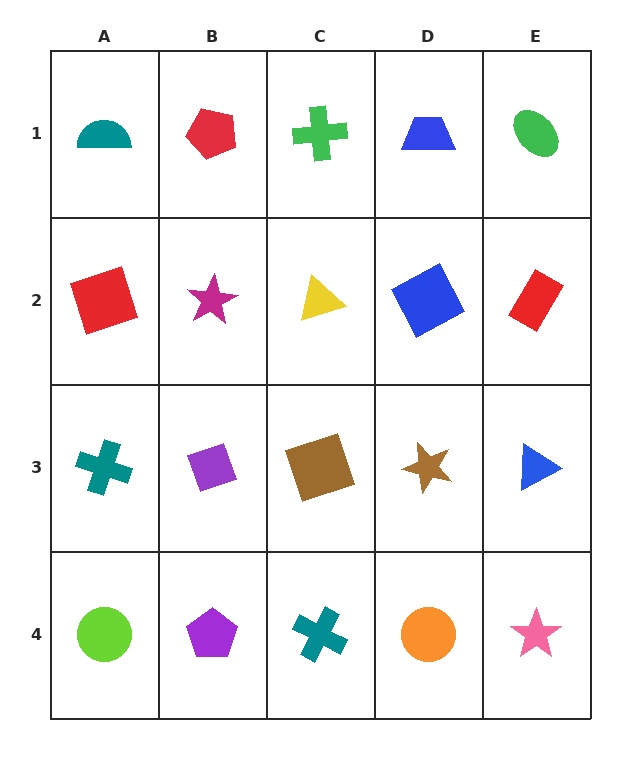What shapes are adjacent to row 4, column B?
A purple diamond (row 3, column B), a lime circle (row 4, column A), a teal cross (row 4, column C).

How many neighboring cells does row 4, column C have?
3.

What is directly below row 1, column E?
A red rectangle.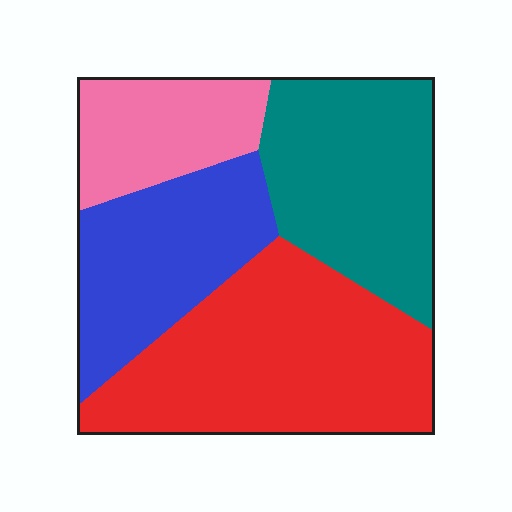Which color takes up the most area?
Red, at roughly 35%.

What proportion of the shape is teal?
Teal covers roughly 25% of the shape.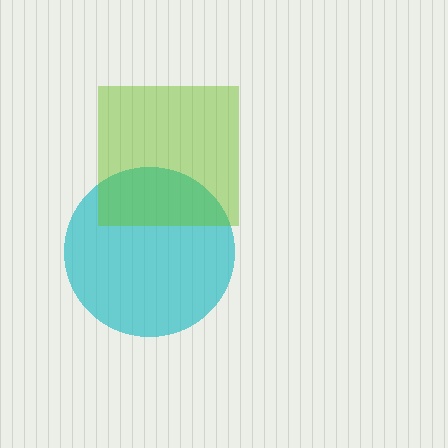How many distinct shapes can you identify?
There are 2 distinct shapes: a cyan circle, a lime square.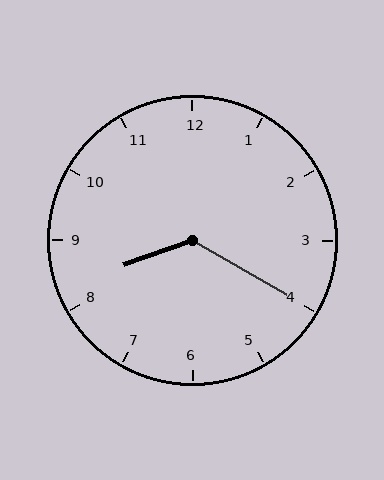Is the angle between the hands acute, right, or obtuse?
It is obtuse.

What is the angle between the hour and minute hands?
Approximately 130 degrees.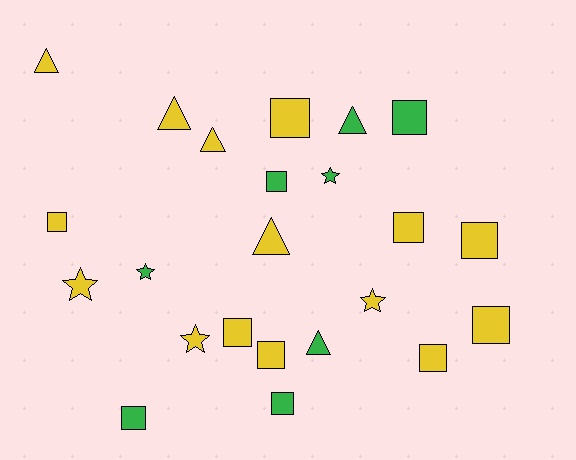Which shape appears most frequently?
Square, with 12 objects.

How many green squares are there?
There are 4 green squares.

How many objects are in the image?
There are 23 objects.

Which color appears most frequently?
Yellow, with 15 objects.